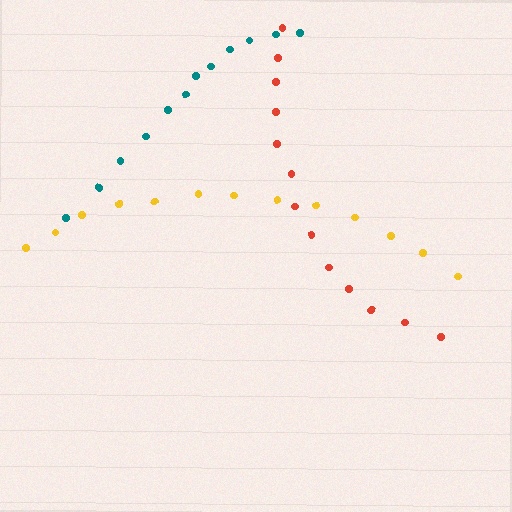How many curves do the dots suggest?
There are 3 distinct paths.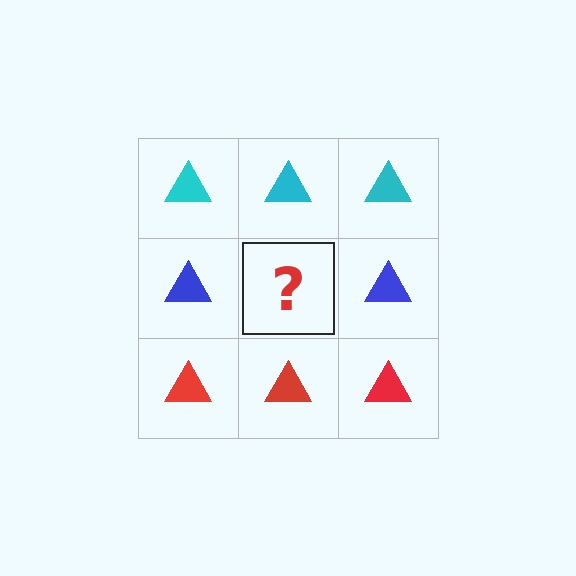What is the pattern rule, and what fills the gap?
The rule is that each row has a consistent color. The gap should be filled with a blue triangle.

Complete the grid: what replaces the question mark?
The question mark should be replaced with a blue triangle.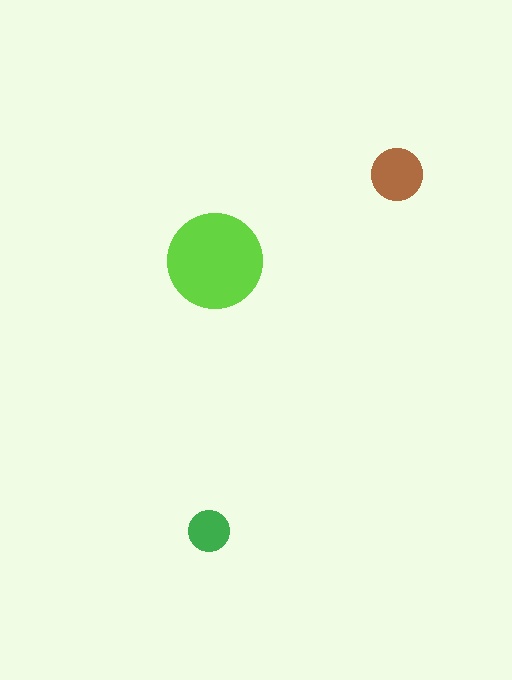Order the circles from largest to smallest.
the lime one, the brown one, the green one.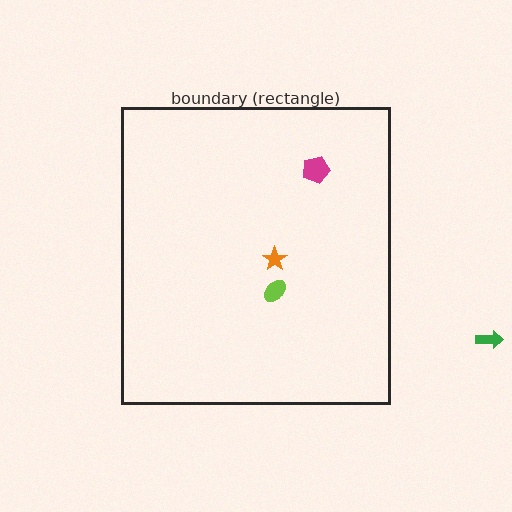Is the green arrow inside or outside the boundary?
Outside.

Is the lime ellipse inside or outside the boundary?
Inside.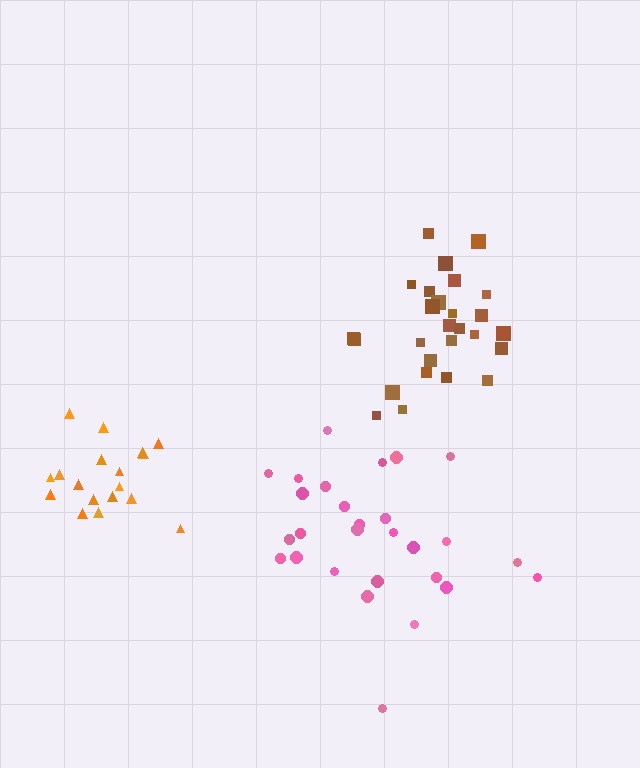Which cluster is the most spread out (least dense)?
Pink.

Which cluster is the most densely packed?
Brown.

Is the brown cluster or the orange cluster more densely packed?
Brown.